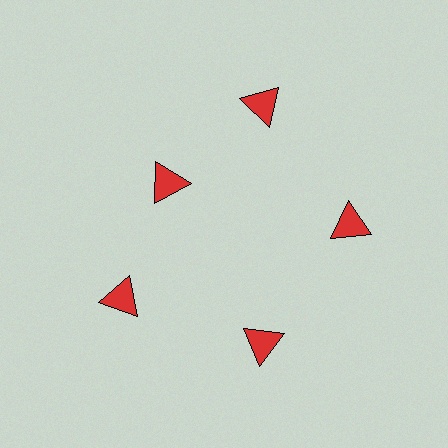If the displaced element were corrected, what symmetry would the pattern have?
It would have 5-fold rotational symmetry — the pattern would map onto itself every 72 degrees.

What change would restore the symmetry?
The symmetry would be restored by moving it outward, back onto the ring so that all 5 triangles sit at equal angles and equal distance from the center.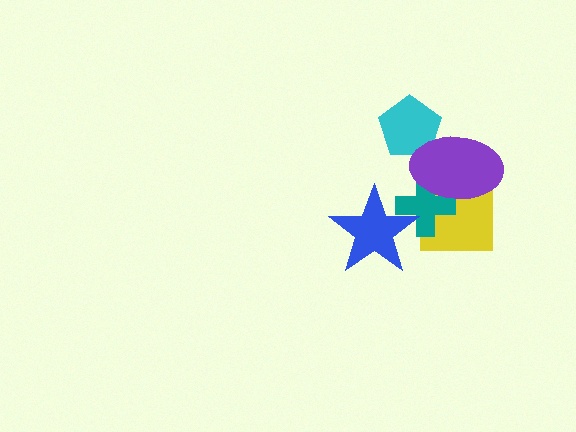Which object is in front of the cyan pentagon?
The purple ellipse is in front of the cyan pentagon.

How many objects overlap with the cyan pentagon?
1 object overlaps with the cyan pentagon.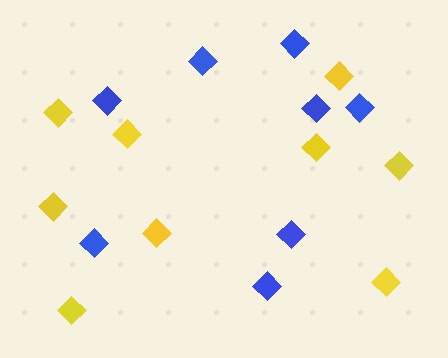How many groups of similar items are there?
There are 2 groups: one group of blue diamonds (8) and one group of yellow diamonds (9).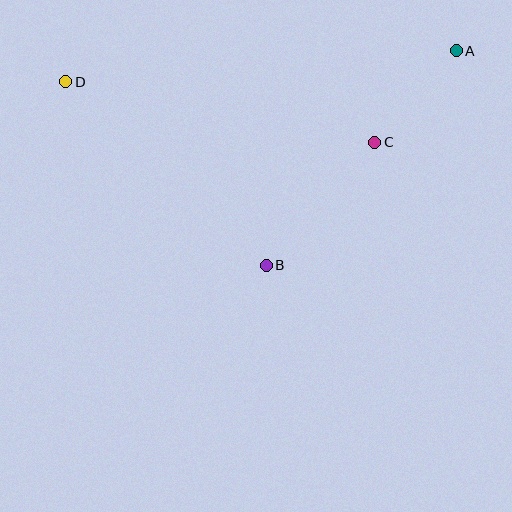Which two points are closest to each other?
Points A and C are closest to each other.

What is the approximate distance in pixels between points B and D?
The distance between B and D is approximately 272 pixels.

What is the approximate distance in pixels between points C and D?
The distance between C and D is approximately 315 pixels.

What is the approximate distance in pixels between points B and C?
The distance between B and C is approximately 164 pixels.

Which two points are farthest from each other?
Points A and D are farthest from each other.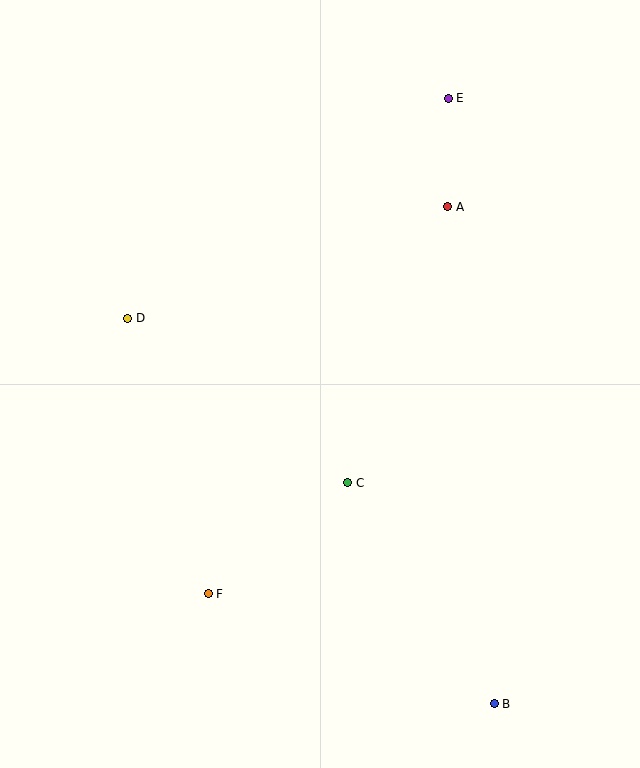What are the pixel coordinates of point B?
Point B is at (494, 704).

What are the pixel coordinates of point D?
Point D is at (128, 318).